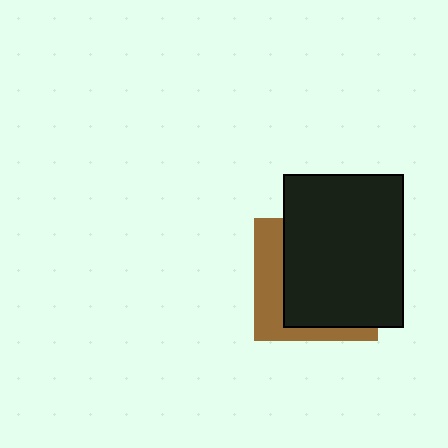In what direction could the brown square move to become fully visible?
The brown square could move toward the lower-left. That would shift it out from behind the black rectangle entirely.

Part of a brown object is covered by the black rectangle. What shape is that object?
It is a square.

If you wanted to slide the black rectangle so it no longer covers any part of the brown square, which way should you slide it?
Slide it toward the upper-right — that is the most direct way to separate the two shapes.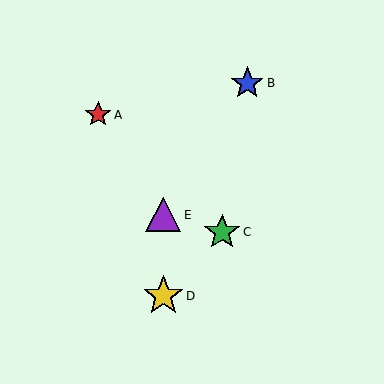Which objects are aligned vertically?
Objects D, E are aligned vertically.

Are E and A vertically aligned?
No, E is at x≈163 and A is at x≈98.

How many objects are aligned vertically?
2 objects (D, E) are aligned vertically.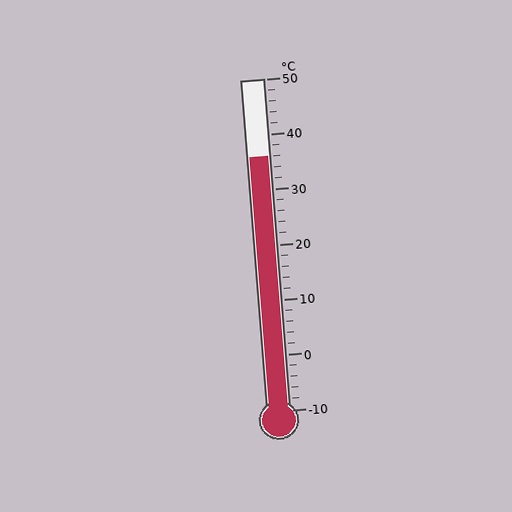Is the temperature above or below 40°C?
The temperature is below 40°C.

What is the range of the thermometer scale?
The thermometer scale ranges from -10°C to 50°C.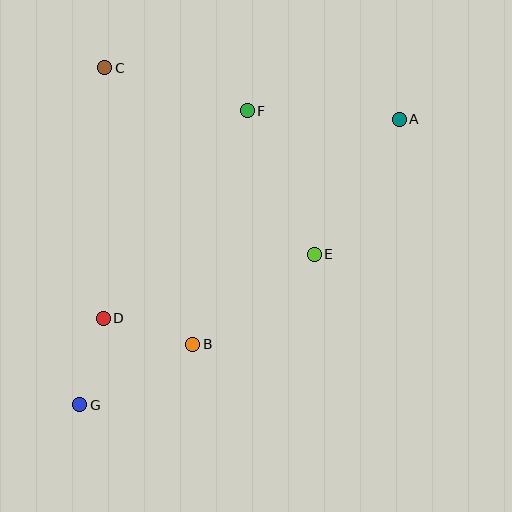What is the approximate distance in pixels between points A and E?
The distance between A and E is approximately 160 pixels.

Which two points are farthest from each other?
Points A and G are farthest from each other.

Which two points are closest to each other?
Points D and G are closest to each other.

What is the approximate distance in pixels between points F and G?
The distance between F and G is approximately 338 pixels.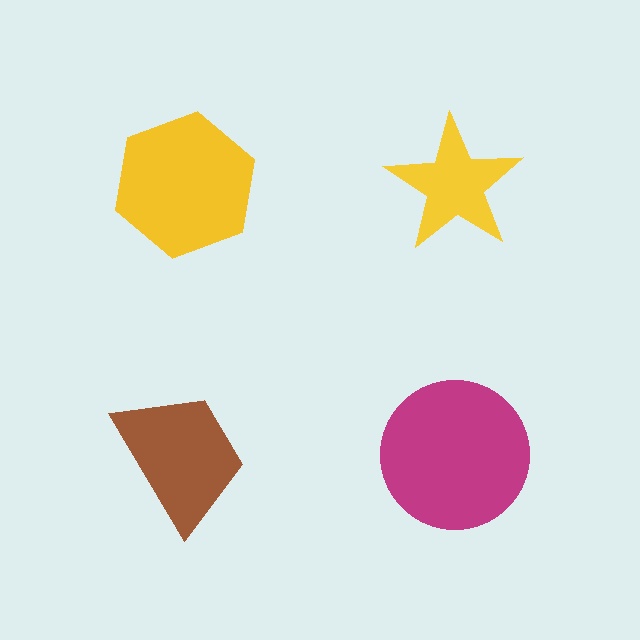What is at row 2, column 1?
A brown trapezoid.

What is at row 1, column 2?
A yellow star.